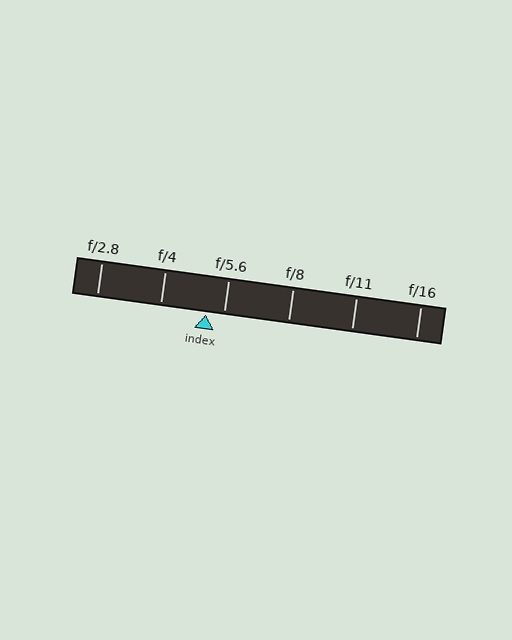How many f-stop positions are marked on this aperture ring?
There are 6 f-stop positions marked.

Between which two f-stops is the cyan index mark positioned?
The index mark is between f/4 and f/5.6.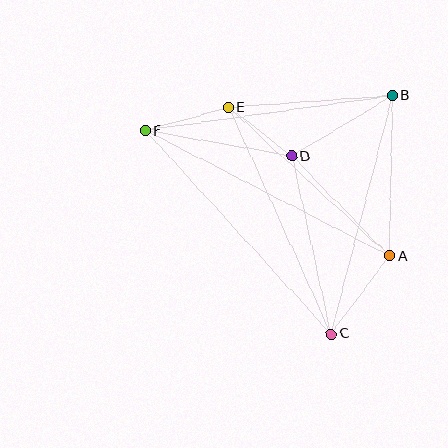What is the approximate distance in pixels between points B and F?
The distance between B and F is approximately 250 pixels.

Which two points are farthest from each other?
Points C and F are farthest from each other.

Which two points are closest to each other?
Points D and E are closest to each other.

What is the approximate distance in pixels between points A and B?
The distance between A and B is approximately 161 pixels.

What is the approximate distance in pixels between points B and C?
The distance between B and C is approximately 246 pixels.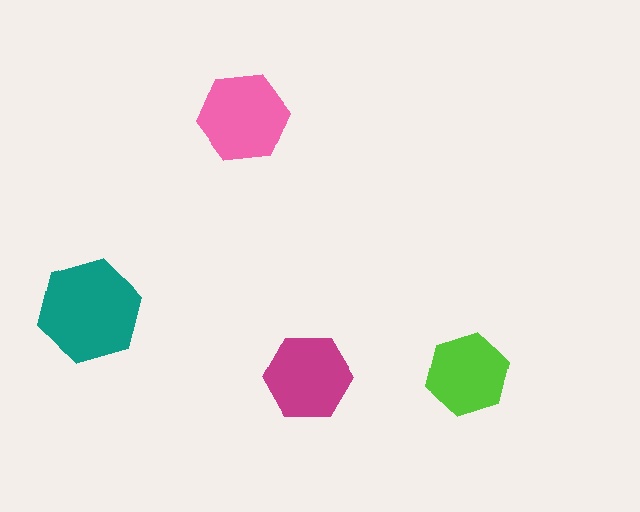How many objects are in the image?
There are 4 objects in the image.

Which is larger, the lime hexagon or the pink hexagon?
The pink one.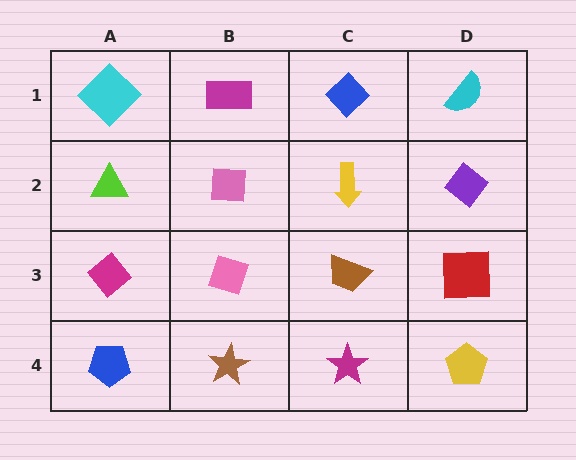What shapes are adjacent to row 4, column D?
A red square (row 3, column D), a magenta star (row 4, column C).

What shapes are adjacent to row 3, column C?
A yellow arrow (row 2, column C), a magenta star (row 4, column C), a pink diamond (row 3, column B), a red square (row 3, column D).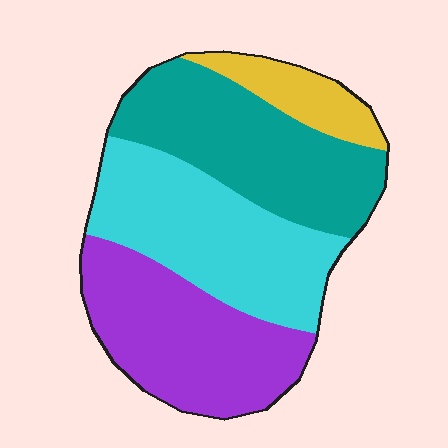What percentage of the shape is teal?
Teal takes up about one third (1/3) of the shape.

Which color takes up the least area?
Yellow, at roughly 10%.